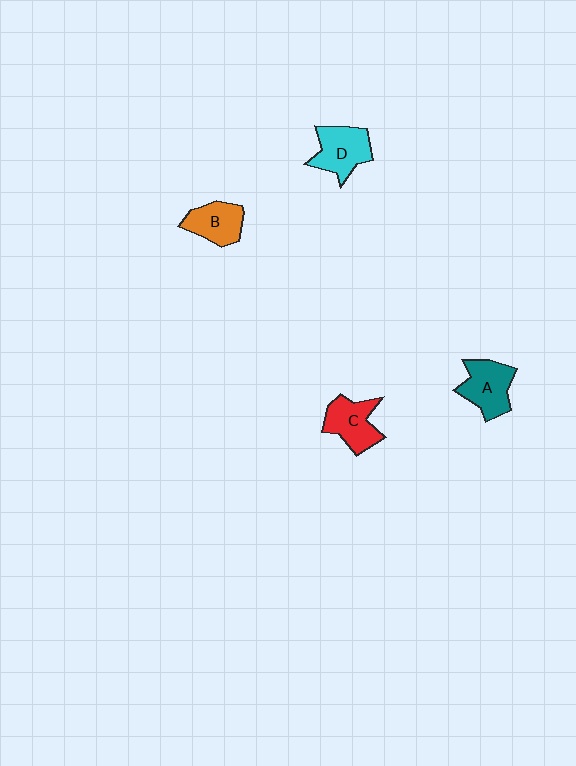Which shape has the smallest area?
Shape B (orange).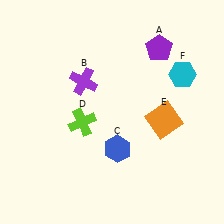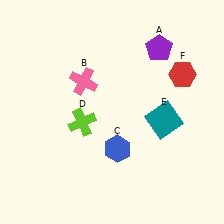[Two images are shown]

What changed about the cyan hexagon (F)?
In Image 1, F is cyan. In Image 2, it changed to red.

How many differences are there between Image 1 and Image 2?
There are 3 differences between the two images.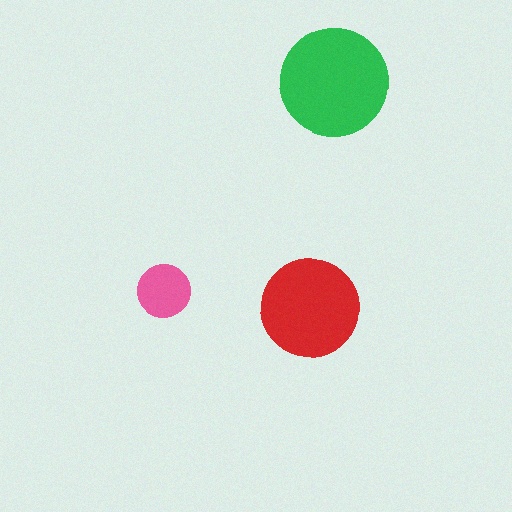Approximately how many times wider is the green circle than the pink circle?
About 2 times wider.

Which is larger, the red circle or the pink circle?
The red one.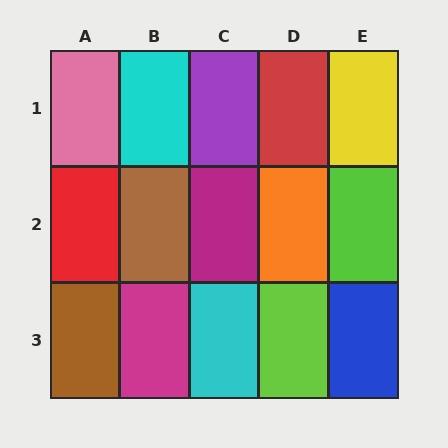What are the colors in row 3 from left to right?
Brown, magenta, cyan, lime, blue.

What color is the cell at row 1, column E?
Yellow.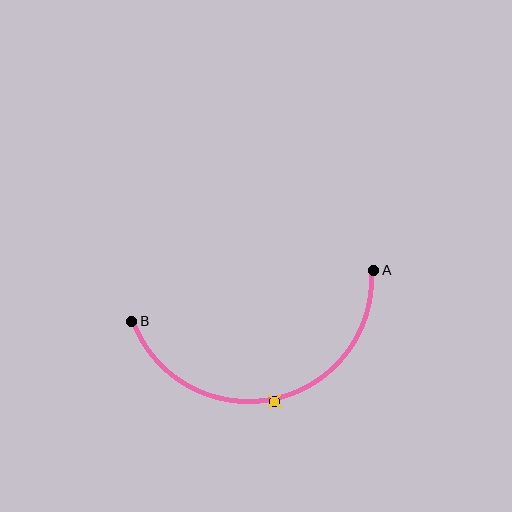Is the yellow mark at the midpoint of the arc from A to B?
Yes. The yellow mark lies on the arc at equal arc-length from both A and B — it is the arc midpoint.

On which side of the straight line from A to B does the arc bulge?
The arc bulges below the straight line connecting A and B.